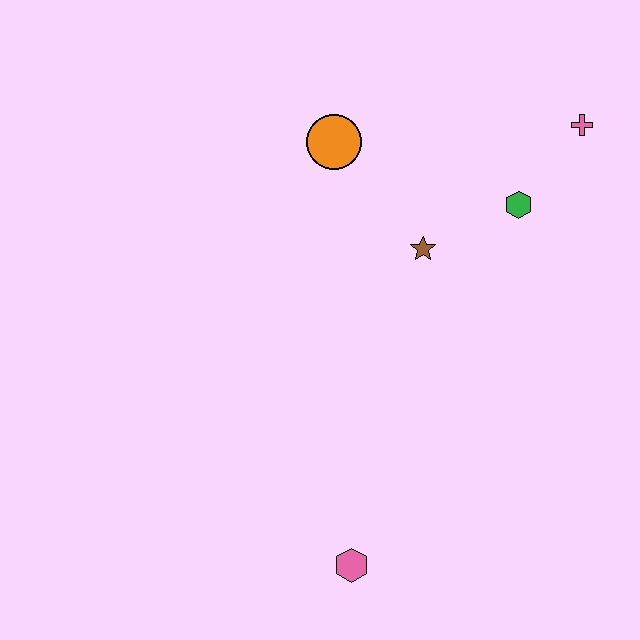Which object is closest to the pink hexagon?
The brown star is closest to the pink hexagon.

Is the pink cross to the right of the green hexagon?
Yes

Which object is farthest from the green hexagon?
The pink hexagon is farthest from the green hexagon.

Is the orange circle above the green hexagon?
Yes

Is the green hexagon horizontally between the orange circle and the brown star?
No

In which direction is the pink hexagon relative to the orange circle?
The pink hexagon is below the orange circle.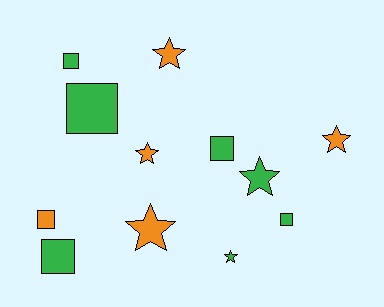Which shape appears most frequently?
Square, with 6 objects.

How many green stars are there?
There are 2 green stars.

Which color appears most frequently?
Green, with 7 objects.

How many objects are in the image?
There are 12 objects.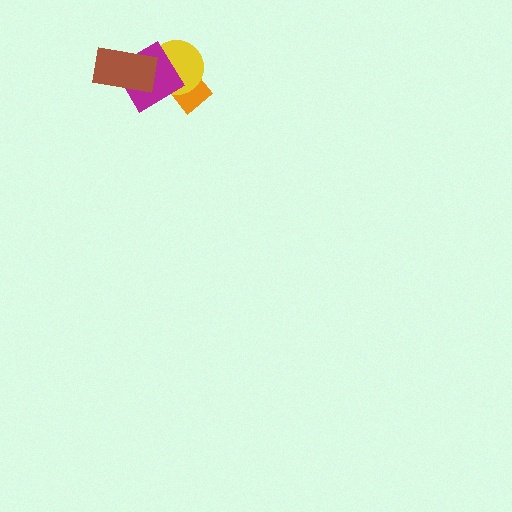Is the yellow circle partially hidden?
Yes, it is partially covered by another shape.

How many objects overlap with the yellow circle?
3 objects overlap with the yellow circle.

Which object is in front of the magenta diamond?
The brown rectangle is in front of the magenta diamond.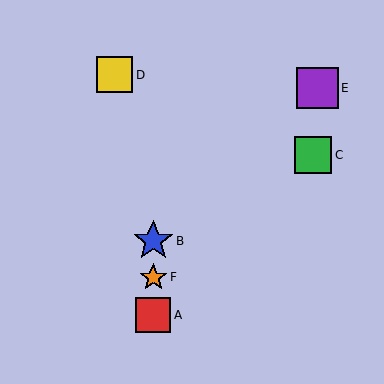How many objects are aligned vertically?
3 objects (A, B, F) are aligned vertically.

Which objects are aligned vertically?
Objects A, B, F are aligned vertically.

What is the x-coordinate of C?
Object C is at x≈313.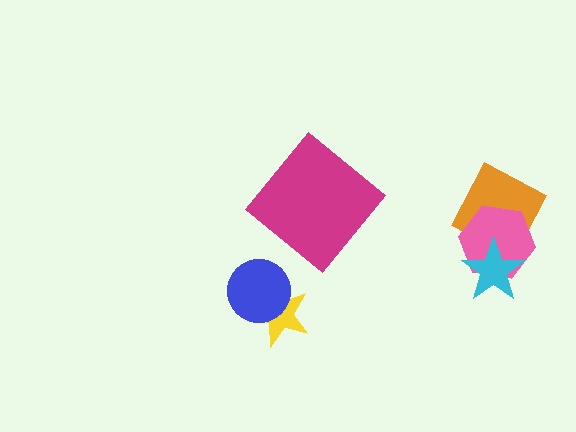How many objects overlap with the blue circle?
1 object overlaps with the blue circle.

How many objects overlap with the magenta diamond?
0 objects overlap with the magenta diamond.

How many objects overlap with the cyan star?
2 objects overlap with the cyan star.